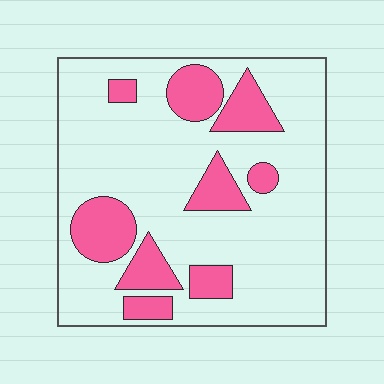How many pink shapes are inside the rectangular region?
9.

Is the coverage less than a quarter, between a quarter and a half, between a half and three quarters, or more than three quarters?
Less than a quarter.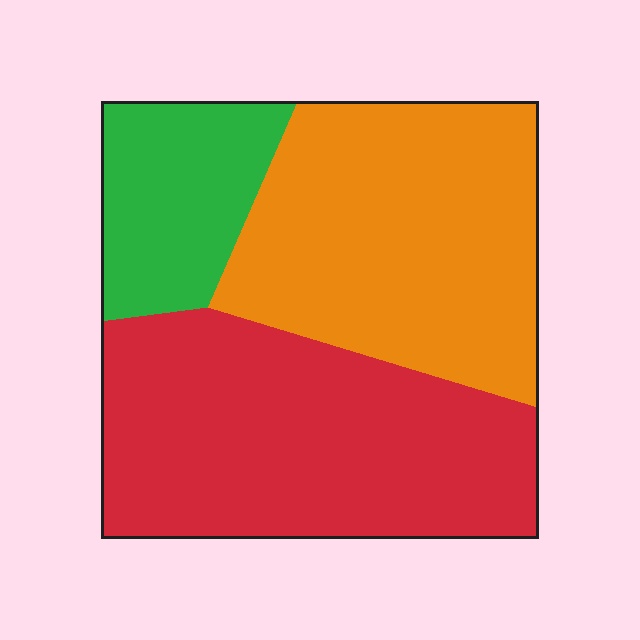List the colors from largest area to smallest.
From largest to smallest: red, orange, green.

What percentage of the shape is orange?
Orange covers around 40% of the shape.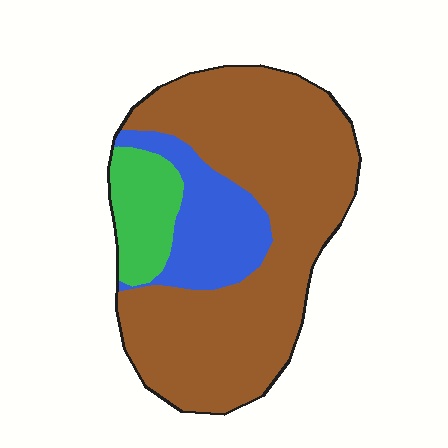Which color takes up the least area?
Green, at roughly 10%.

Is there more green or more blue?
Blue.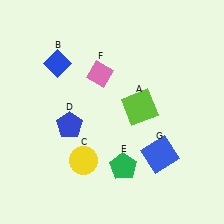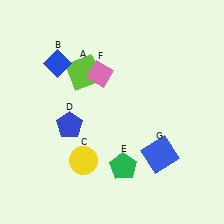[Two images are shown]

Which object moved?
The lime square (A) moved left.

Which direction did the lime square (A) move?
The lime square (A) moved left.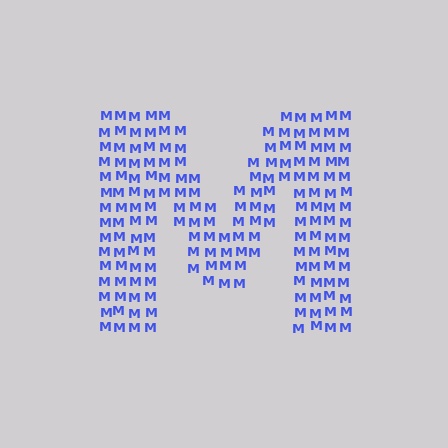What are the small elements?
The small elements are letter M's.